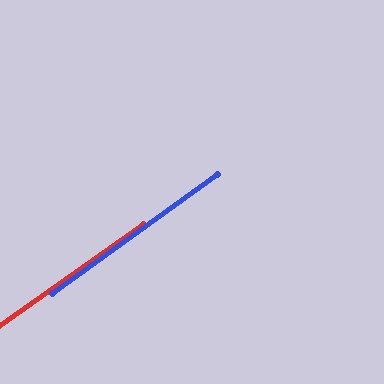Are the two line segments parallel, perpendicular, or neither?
Parallel — their directions differ by only 0.8°.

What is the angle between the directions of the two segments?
Approximately 1 degree.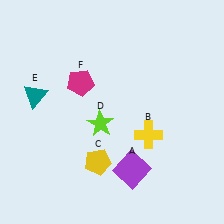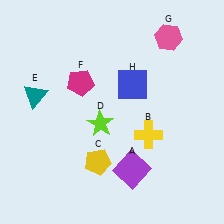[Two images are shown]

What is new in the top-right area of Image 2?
A blue square (H) was added in the top-right area of Image 2.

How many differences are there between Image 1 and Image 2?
There are 2 differences between the two images.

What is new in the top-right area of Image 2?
A pink hexagon (G) was added in the top-right area of Image 2.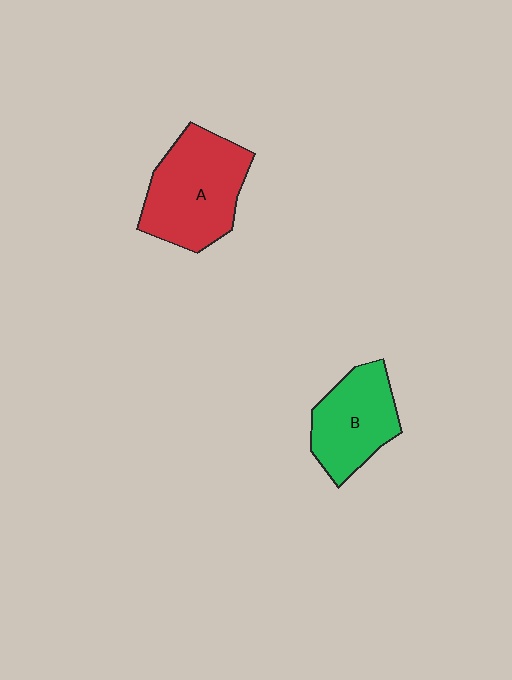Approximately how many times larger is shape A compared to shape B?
Approximately 1.3 times.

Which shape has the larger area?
Shape A (red).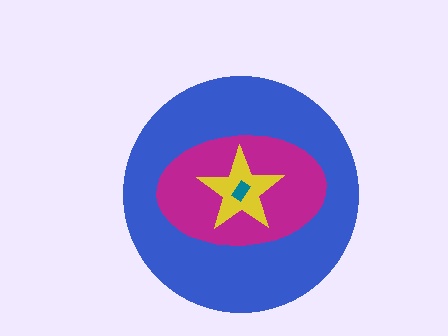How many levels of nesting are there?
4.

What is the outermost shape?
The blue circle.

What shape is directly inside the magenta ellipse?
The yellow star.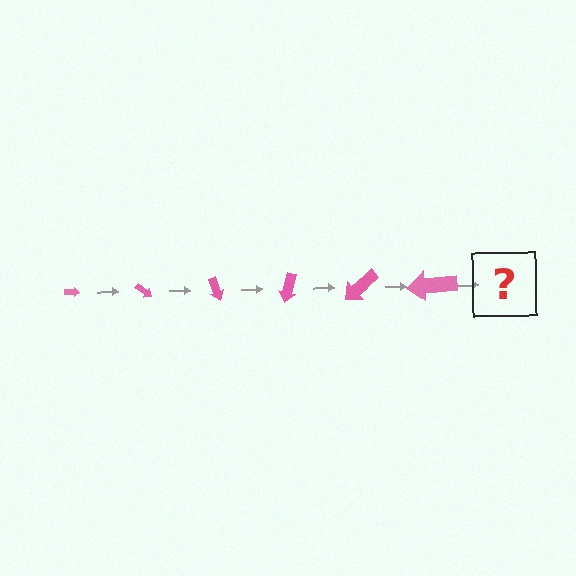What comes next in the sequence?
The next element should be an arrow, larger than the previous one and rotated 210 degrees from the start.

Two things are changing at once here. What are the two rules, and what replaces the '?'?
The two rules are that the arrow grows larger each step and it rotates 35 degrees each step. The '?' should be an arrow, larger than the previous one and rotated 210 degrees from the start.